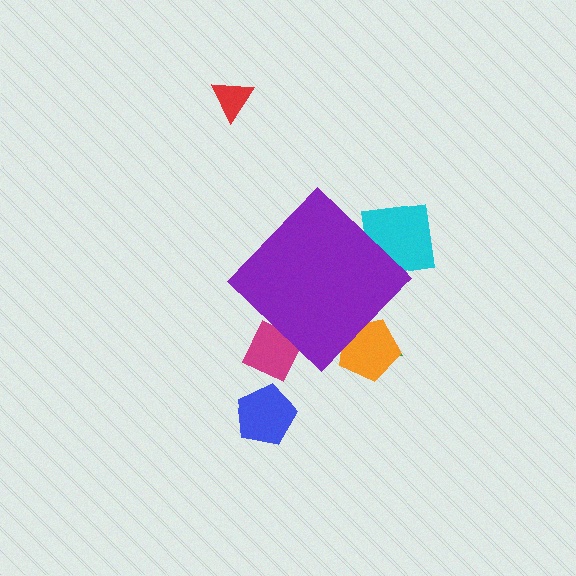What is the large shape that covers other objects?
A purple diamond.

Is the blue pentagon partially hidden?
No, the blue pentagon is fully visible.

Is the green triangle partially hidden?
Yes, the green triangle is partially hidden behind the purple diamond.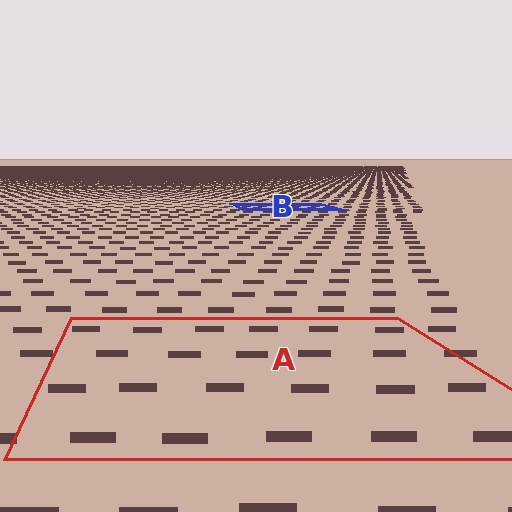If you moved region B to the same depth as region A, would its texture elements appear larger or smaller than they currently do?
They would appear larger. At a closer depth, the same texture elements are projected at a bigger on-screen size.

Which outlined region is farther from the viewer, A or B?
Region B is farther from the viewer — the texture elements inside it appear smaller and more densely packed.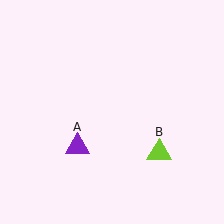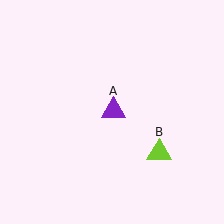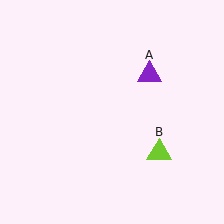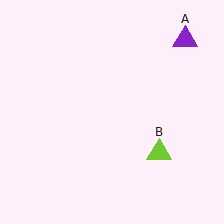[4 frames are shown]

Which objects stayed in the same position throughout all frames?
Lime triangle (object B) remained stationary.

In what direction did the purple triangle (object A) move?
The purple triangle (object A) moved up and to the right.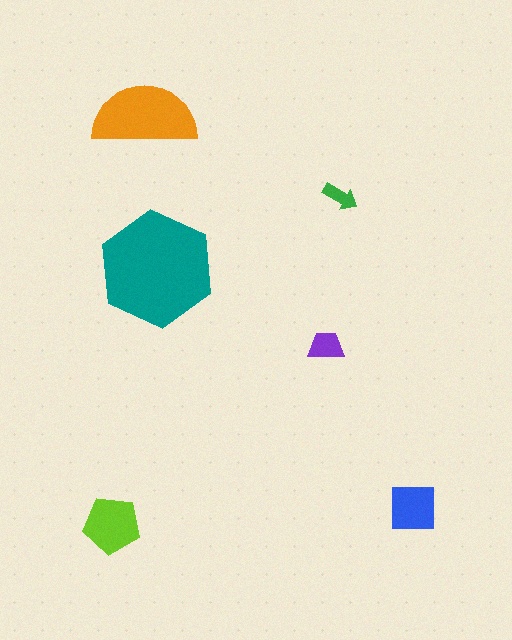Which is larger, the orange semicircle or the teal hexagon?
The teal hexagon.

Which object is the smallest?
The green arrow.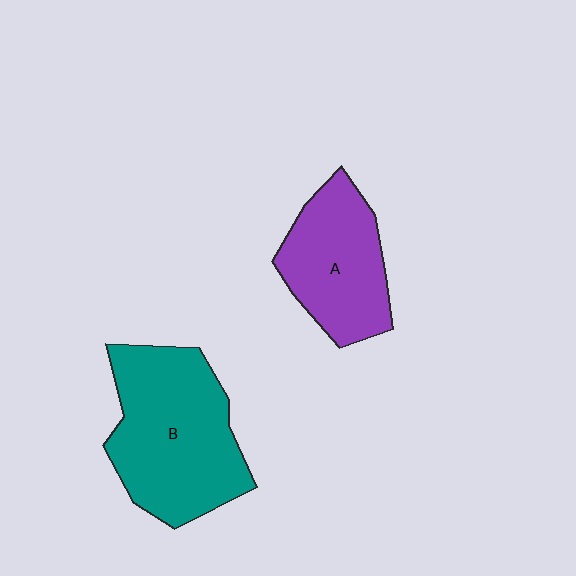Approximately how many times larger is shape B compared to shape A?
Approximately 1.4 times.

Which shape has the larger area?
Shape B (teal).